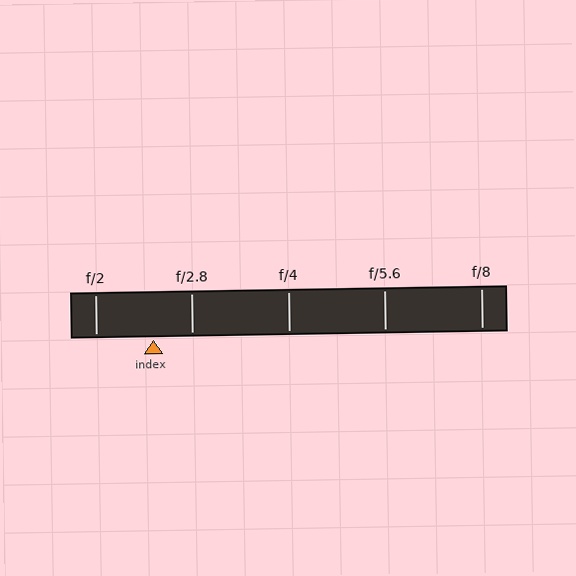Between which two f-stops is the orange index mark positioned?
The index mark is between f/2 and f/2.8.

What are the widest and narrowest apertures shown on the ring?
The widest aperture shown is f/2 and the narrowest is f/8.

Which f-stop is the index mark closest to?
The index mark is closest to f/2.8.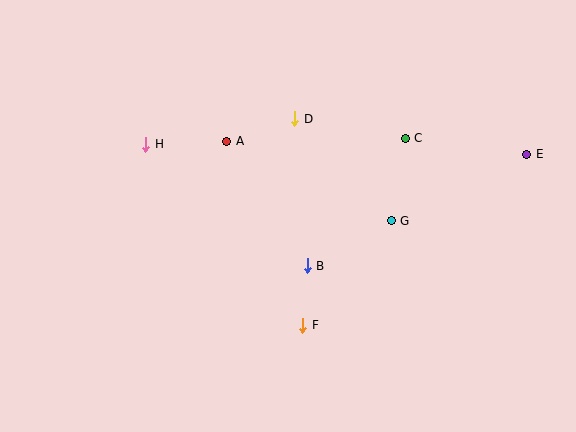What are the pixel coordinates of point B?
Point B is at (307, 266).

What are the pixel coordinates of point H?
Point H is at (146, 144).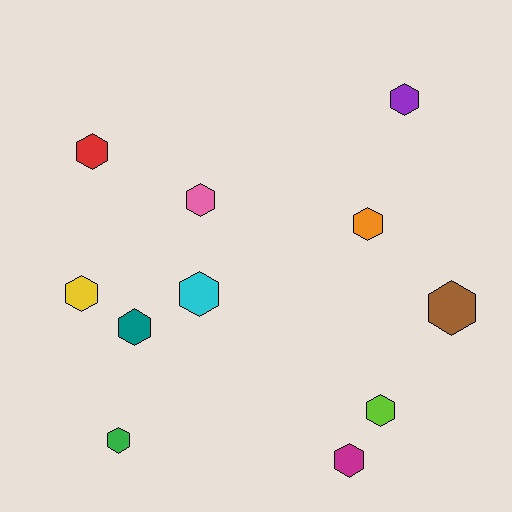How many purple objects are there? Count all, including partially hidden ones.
There is 1 purple object.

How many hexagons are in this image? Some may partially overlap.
There are 11 hexagons.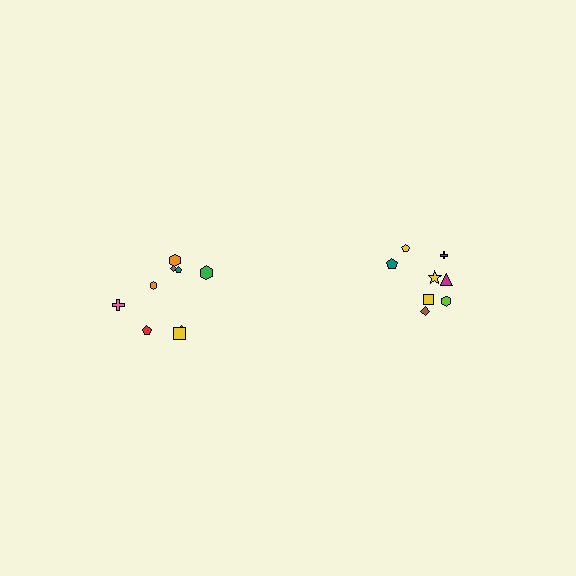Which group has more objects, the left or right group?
The left group.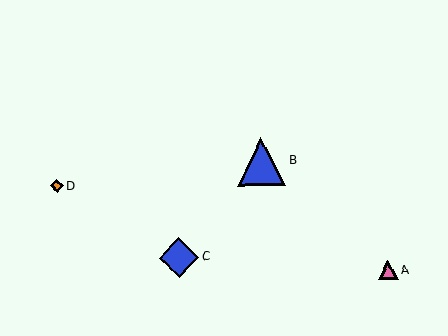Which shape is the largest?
The blue triangle (labeled B) is the largest.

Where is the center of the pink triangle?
The center of the pink triangle is at (388, 270).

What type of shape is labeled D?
Shape D is an orange diamond.